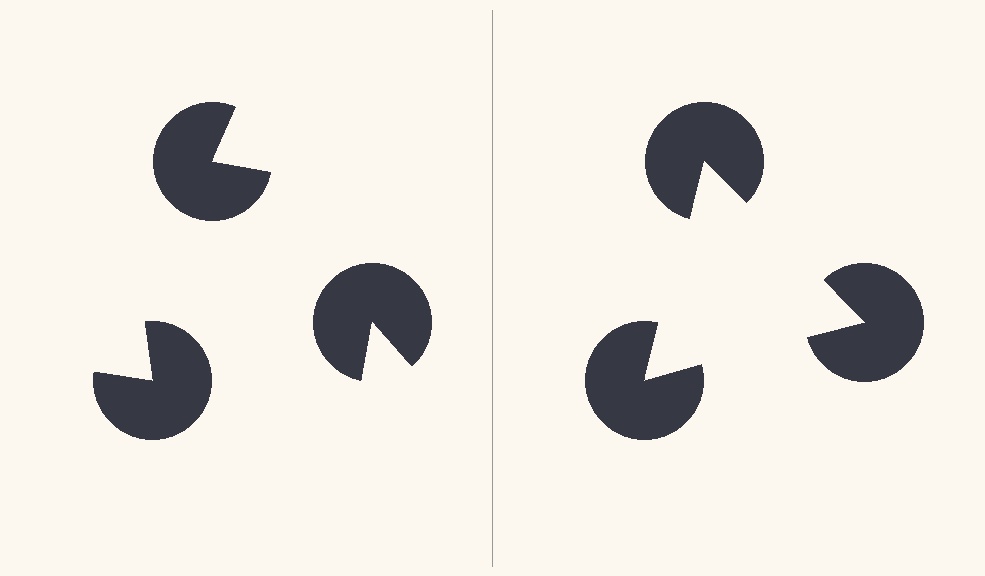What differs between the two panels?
The pac-man discs are positioned identically on both sides; only the wedge orientations differ. On the right they align to a triangle; on the left they are misaligned.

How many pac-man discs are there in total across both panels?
6 — 3 on each side.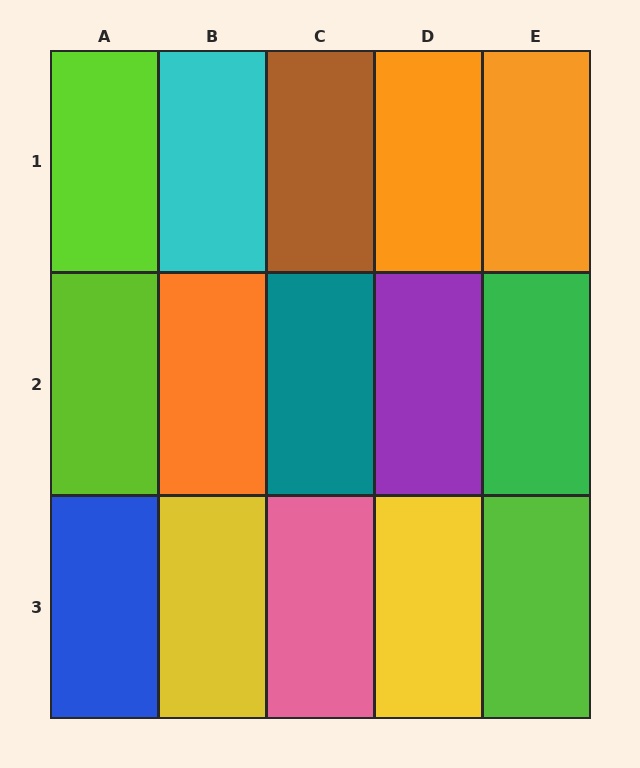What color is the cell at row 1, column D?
Orange.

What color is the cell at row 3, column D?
Yellow.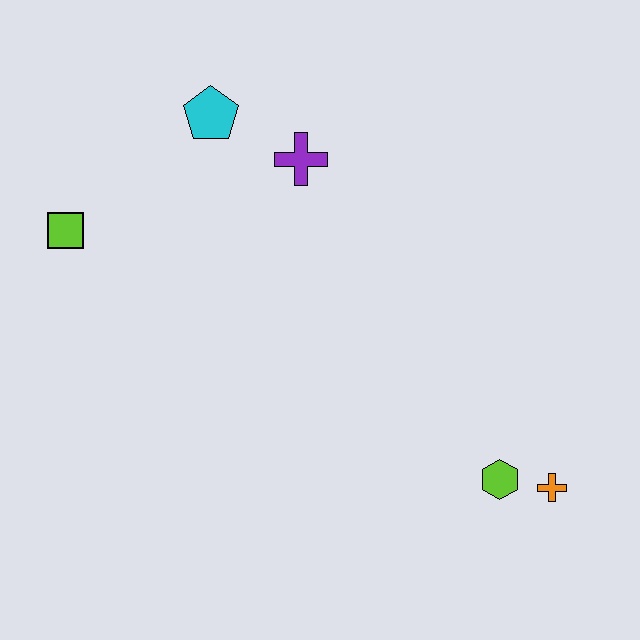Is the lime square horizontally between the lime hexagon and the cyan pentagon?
No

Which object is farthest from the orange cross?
The lime square is farthest from the orange cross.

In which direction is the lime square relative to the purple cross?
The lime square is to the left of the purple cross.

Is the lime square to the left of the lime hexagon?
Yes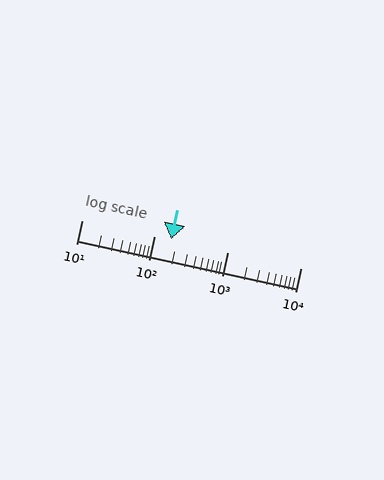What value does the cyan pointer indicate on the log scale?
The pointer indicates approximately 170.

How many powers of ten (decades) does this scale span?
The scale spans 3 decades, from 10 to 10000.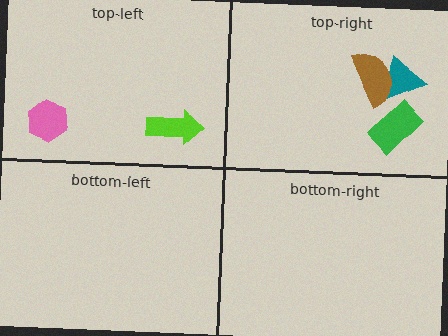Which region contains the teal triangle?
The top-right region.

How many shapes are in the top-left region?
2.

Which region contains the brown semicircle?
The top-right region.